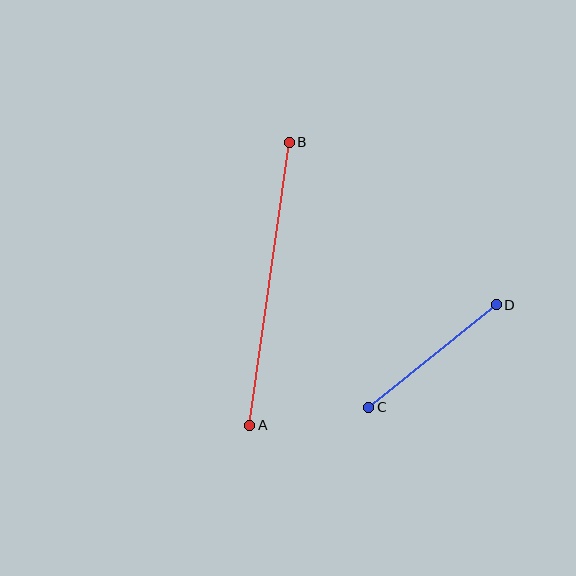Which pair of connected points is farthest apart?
Points A and B are farthest apart.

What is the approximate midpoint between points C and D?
The midpoint is at approximately (433, 356) pixels.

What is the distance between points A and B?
The distance is approximately 286 pixels.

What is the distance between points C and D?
The distance is approximately 164 pixels.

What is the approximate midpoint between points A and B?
The midpoint is at approximately (269, 284) pixels.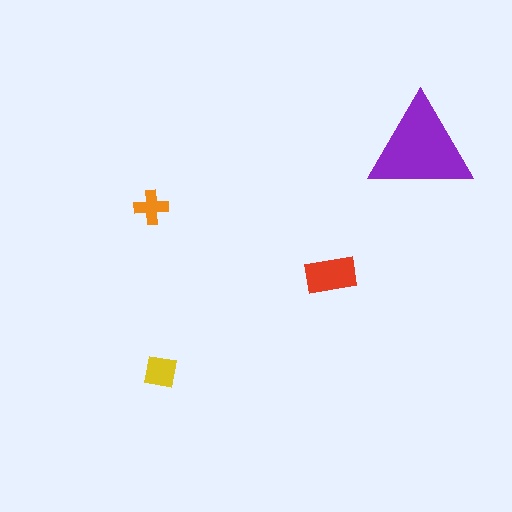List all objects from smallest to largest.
The orange cross, the yellow square, the red rectangle, the purple triangle.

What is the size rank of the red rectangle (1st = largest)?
2nd.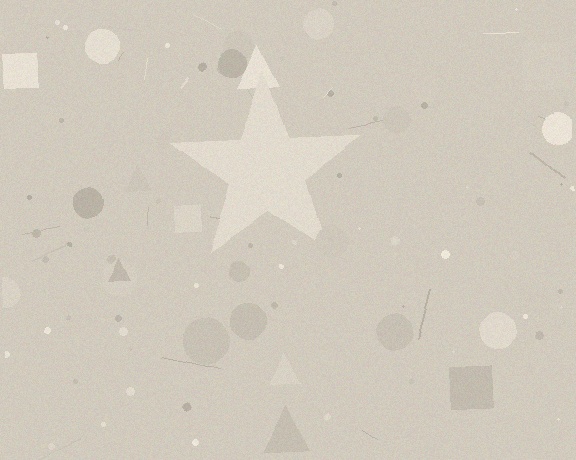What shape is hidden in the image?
A star is hidden in the image.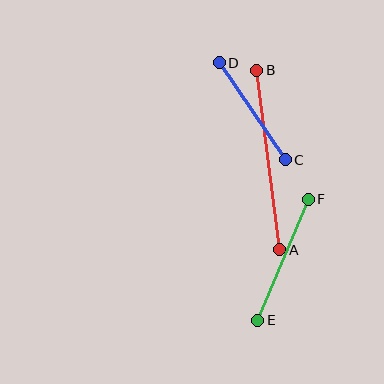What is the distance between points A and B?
The distance is approximately 181 pixels.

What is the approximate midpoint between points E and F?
The midpoint is at approximately (283, 260) pixels.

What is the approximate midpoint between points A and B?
The midpoint is at approximately (268, 160) pixels.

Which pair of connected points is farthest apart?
Points A and B are farthest apart.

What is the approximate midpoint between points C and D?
The midpoint is at approximately (252, 111) pixels.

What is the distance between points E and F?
The distance is approximately 131 pixels.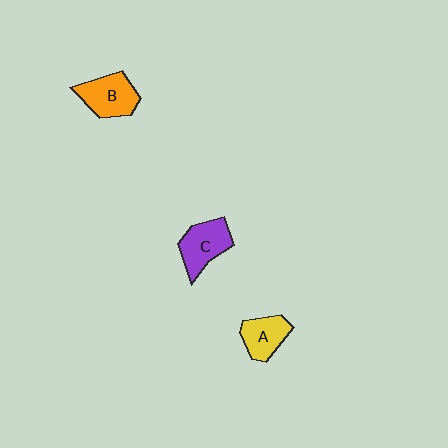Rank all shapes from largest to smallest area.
From largest to smallest: B (orange), C (purple), A (yellow).